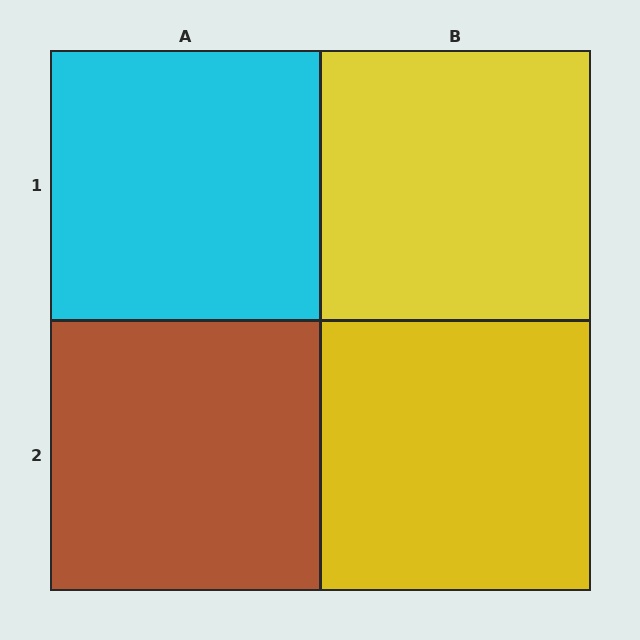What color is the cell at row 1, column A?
Cyan.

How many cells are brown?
1 cell is brown.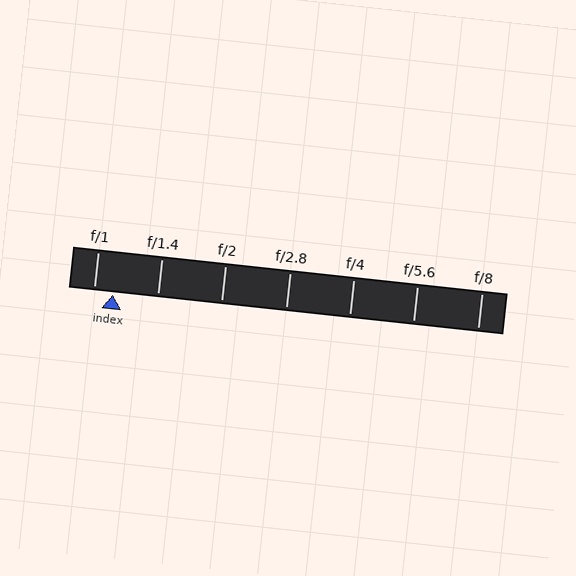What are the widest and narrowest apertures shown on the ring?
The widest aperture shown is f/1 and the narrowest is f/8.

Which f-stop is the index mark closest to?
The index mark is closest to f/1.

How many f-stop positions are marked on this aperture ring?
There are 7 f-stop positions marked.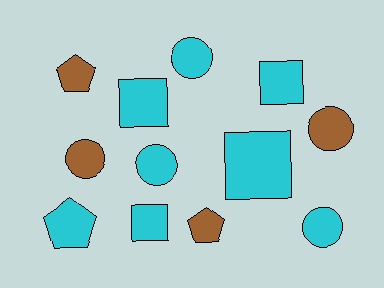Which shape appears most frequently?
Circle, with 5 objects.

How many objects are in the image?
There are 12 objects.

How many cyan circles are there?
There are 3 cyan circles.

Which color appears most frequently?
Cyan, with 8 objects.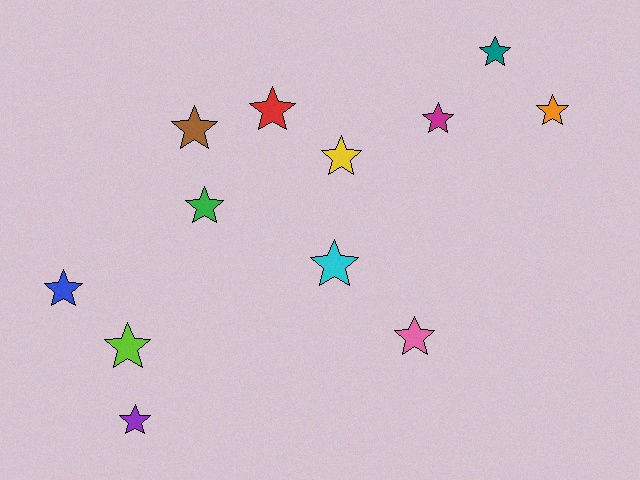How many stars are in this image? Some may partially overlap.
There are 12 stars.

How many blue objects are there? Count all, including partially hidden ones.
There is 1 blue object.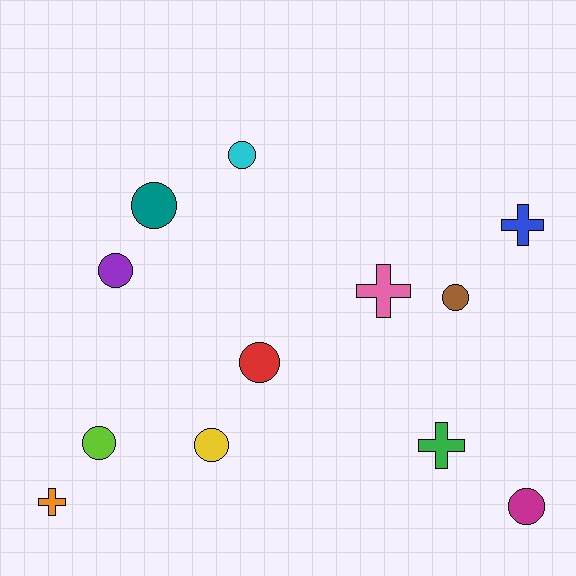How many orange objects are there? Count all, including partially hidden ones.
There is 1 orange object.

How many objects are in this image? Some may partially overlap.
There are 12 objects.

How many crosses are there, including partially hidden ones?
There are 4 crosses.